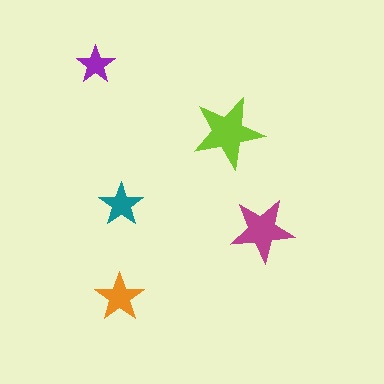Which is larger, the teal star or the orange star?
The orange one.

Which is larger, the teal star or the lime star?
The lime one.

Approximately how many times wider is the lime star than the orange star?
About 1.5 times wider.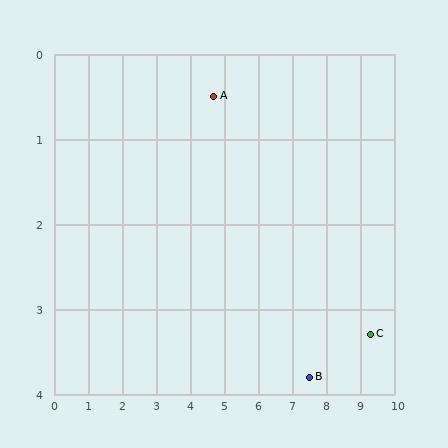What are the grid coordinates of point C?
Point C is at approximately (9.3, 3.3).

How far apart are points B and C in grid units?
Points B and C are about 1.9 grid units apart.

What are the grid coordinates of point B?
Point B is at approximately (7.5, 3.8).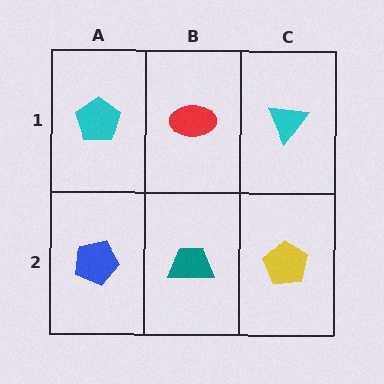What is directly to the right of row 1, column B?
A cyan triangle.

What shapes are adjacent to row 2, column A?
A cyan pentagon (row 1, column A), a teal trapezoid (row 2, column B).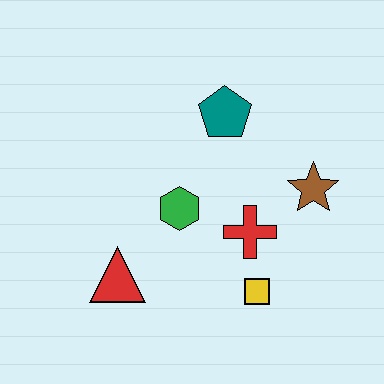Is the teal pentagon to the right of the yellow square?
No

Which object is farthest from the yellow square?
The teal pentagon is farthest from the yellow square.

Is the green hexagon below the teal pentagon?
Yes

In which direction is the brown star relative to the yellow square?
The brown star is above the yellow square.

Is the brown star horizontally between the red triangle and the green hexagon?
No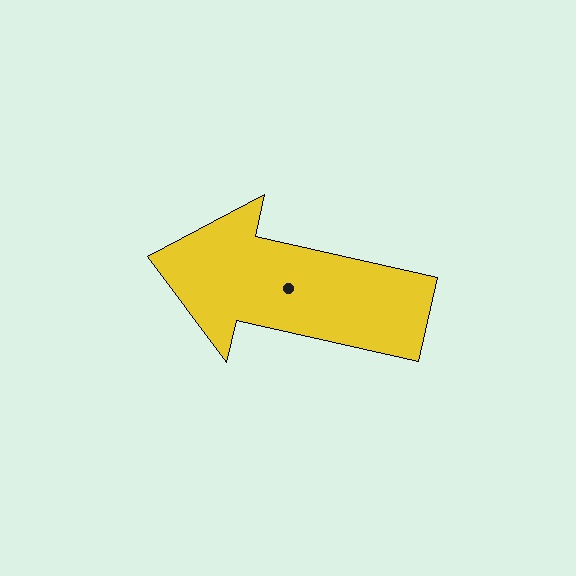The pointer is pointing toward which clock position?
Roughly 9 o'clock.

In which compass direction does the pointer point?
West.